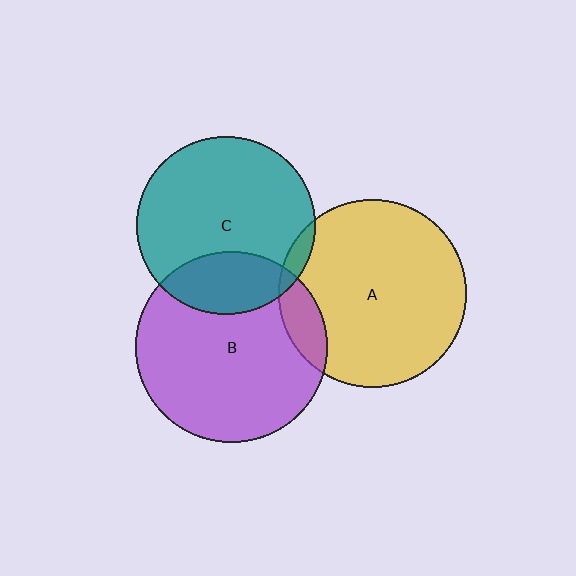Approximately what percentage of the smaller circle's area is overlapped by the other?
Approximately 25%.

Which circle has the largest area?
Circle B (purple).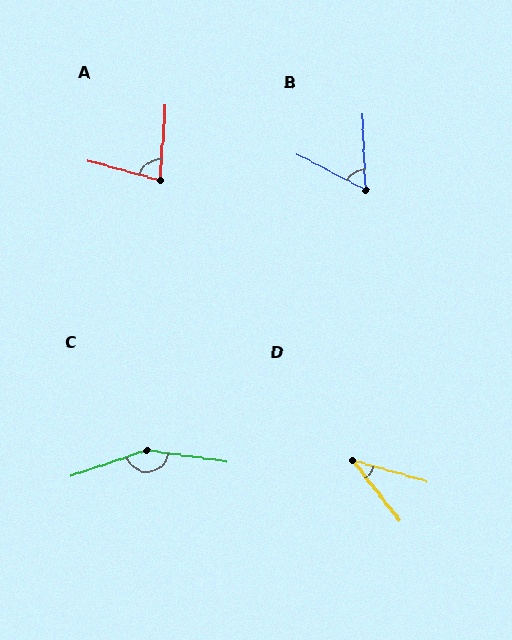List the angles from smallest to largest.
D (36°), B (60°), A (78°), C (154°).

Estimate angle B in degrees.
Approximately 60 degrees.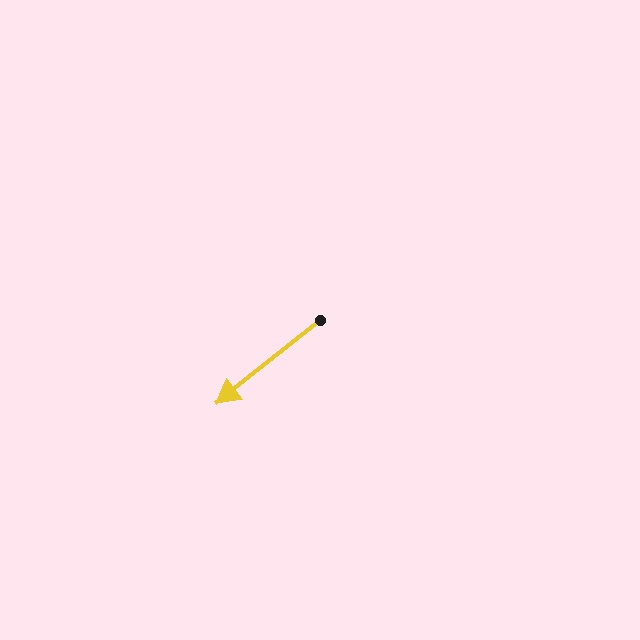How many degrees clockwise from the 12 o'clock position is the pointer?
Approximately 231 degrees.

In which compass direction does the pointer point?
Southwest.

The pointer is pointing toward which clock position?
Roughly 8 o'clock.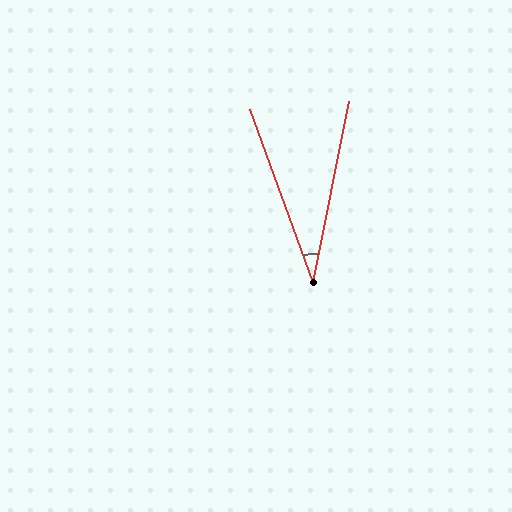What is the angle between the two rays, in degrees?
Approximately 31 degrees.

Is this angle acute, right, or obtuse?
It is acute.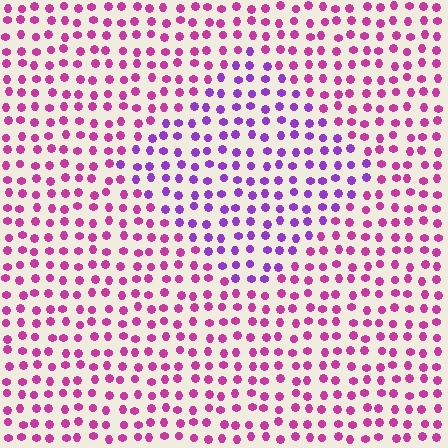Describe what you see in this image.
The image is filled with small magenta elements in a uniform arrangement. A diamond-shaped region is visible where the elements are tinted to a slightly different hue, forming a subtle color boundary.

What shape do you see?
I see a diamond.